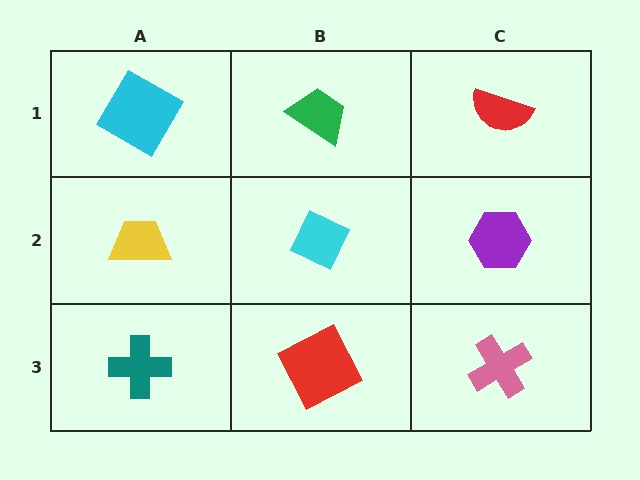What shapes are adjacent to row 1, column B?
A cyan diamond (row 2, column B), a cyan diamond (row 1, column A), a red semicircle (row 1, column C).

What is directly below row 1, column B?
A cyan diamond.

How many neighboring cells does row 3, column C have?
2.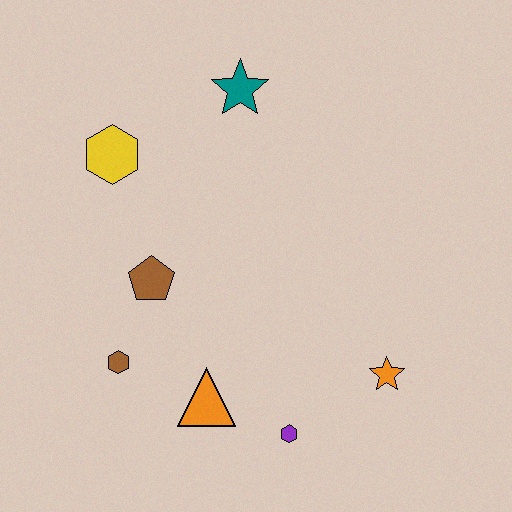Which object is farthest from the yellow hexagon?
The orange star is farthest from the yellow hexagon.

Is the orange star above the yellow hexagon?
No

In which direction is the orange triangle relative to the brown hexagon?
The orange triangle is to the right of the brown hexagon.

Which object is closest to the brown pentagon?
The brown hexagon is closest to the brown pentagon.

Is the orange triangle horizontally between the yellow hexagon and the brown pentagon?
No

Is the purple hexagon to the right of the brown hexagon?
Yes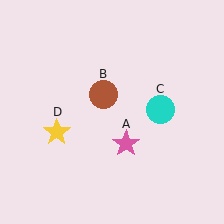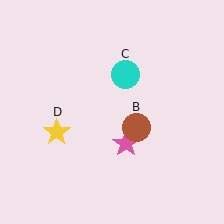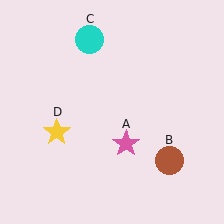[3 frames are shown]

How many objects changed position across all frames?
2 objects changed position: brown circle (object B), cyan circle (object C).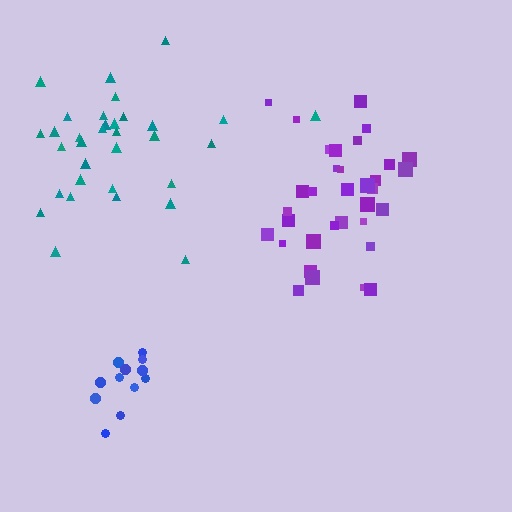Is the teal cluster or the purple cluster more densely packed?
Purple.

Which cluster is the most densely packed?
Blue.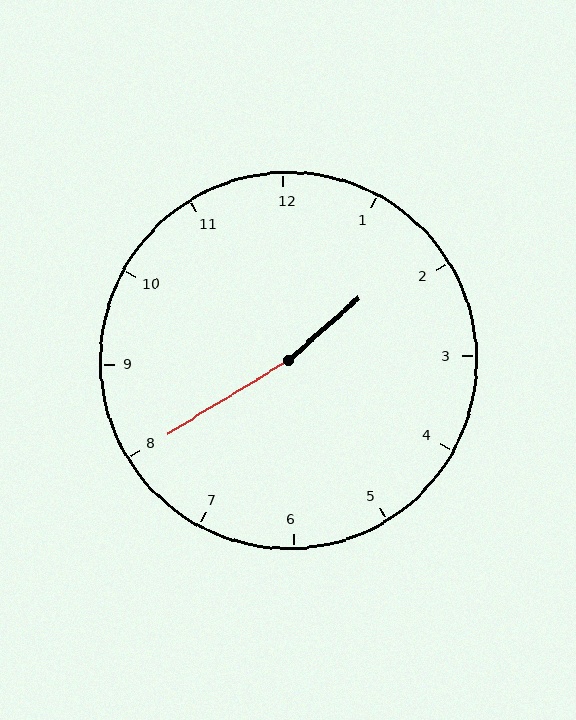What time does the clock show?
1:40.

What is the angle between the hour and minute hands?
Approximately 170 degrees.